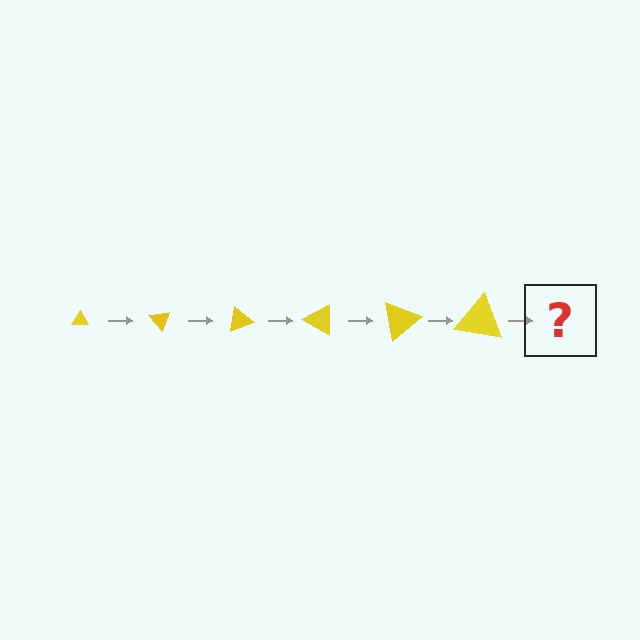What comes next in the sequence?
The next element should be a triangle, larger than the previous one and rotated 300 degrees from the start.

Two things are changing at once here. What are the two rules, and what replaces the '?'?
The two rules are that the triangle grows larger each step and it rotates 50 degrees each step. The '?' should be a triangle, larger than the previous one and rotated 300 degrees from the start.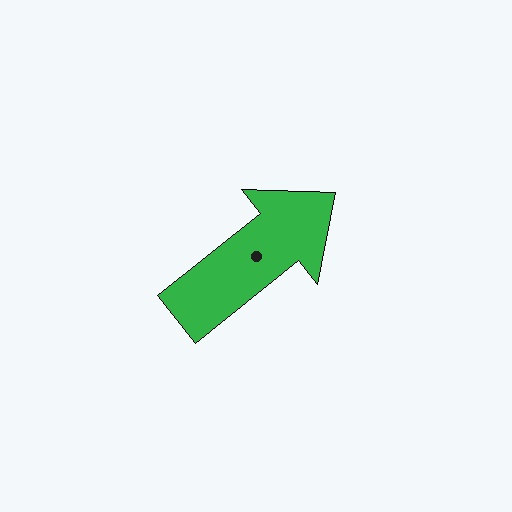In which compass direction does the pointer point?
Northeast.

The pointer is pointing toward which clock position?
Roughly 2 o'clock.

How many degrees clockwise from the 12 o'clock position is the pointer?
Approximately 52 degrees.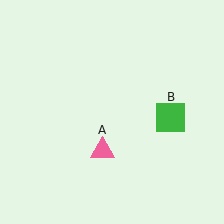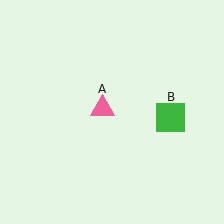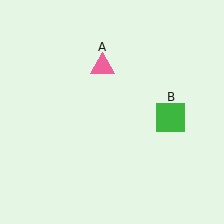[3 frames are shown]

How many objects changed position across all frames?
1 object changed position: pink triangle (object A).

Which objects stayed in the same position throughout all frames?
Green square (object B) remained stationary.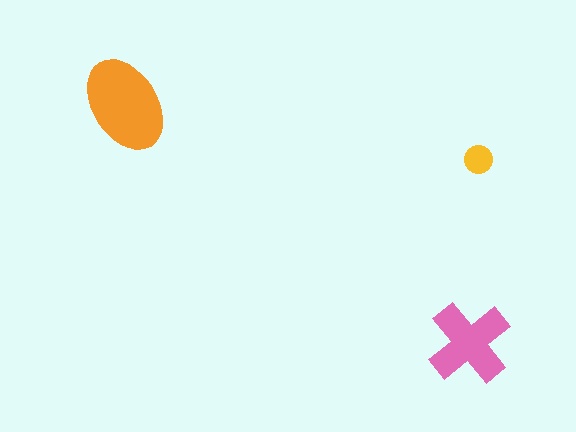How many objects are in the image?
There are 3 objects in the image.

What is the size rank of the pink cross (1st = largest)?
2nd.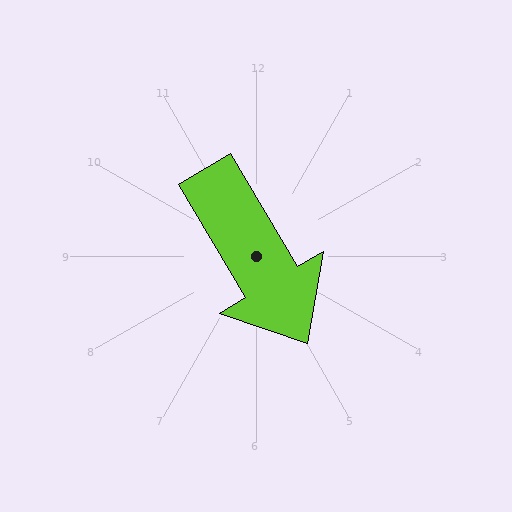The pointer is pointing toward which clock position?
Roughly 5 o'clock.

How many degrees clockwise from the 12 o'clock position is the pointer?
Approximately 149 degrees.